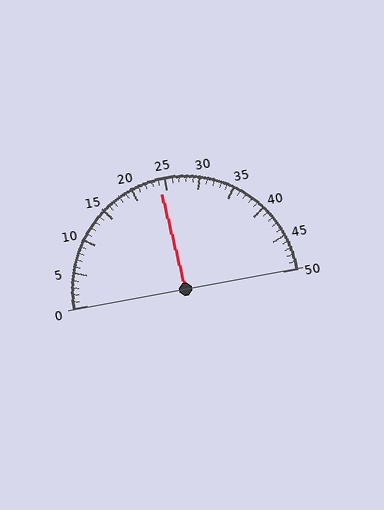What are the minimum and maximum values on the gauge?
The gauge ranges from 0 to 50.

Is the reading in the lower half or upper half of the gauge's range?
The reading is in the lower half of the range (0 to 50).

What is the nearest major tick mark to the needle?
The nearest major tick mark is 25.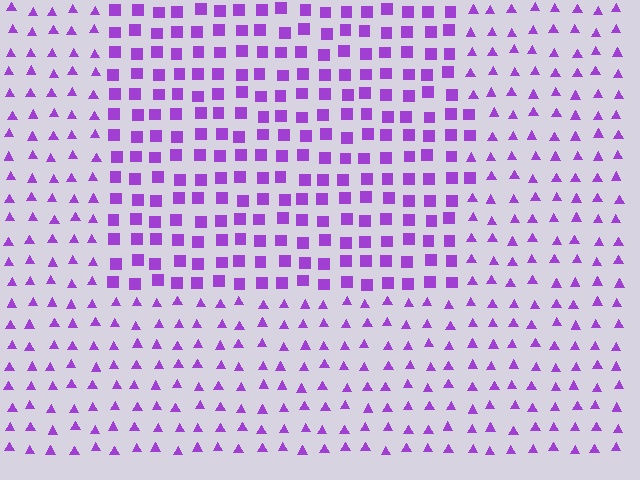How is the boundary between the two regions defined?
The boundary is defined by a change in element shape: squares inside vs. triangles outside. All elements share the same color and spacing.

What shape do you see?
I see a rectangle.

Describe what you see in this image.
The image is filled with small purple elements arranged in a uniform grid. A rectangle-shaped region contains squares, while the surrounding area contains triangles. The boundary is defined purely by the change in element shape.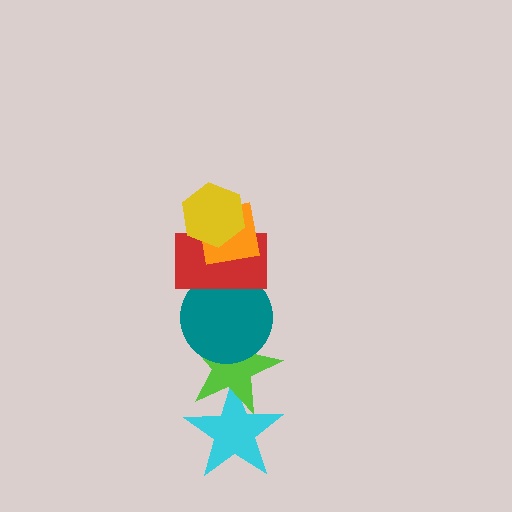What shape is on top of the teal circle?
The red rectangle is on top of the teal circle.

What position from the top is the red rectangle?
The red rectangle is 3rd from the top.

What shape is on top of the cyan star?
The lime star is on top of the cyan star.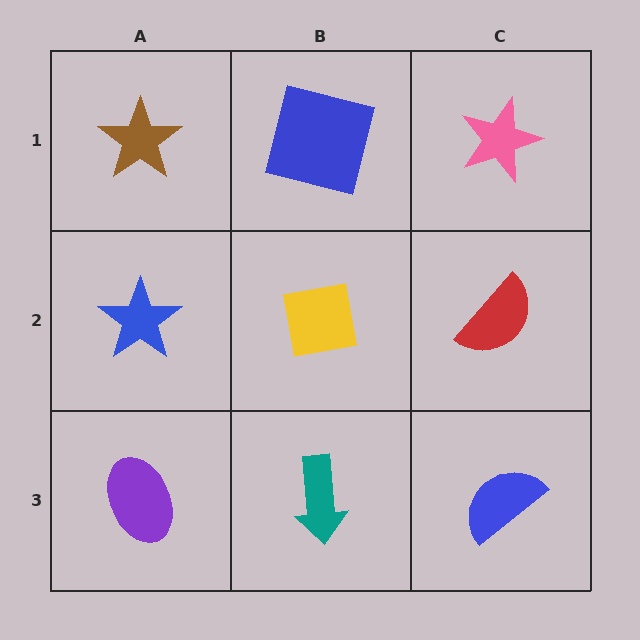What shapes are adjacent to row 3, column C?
A red semicircle (row 2, column C), a teal arrow (row 3, column B).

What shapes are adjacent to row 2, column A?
A brown star (row 1, column A), a purple ellipse (row 3, column A), a yellow square (row 2, column B).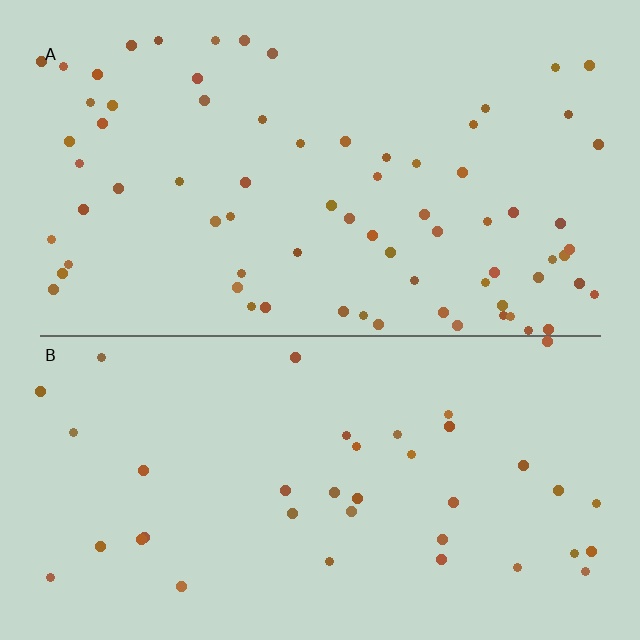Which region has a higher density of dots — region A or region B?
A (the top).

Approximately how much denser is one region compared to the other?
Approximately 1.9× — region A over region B.